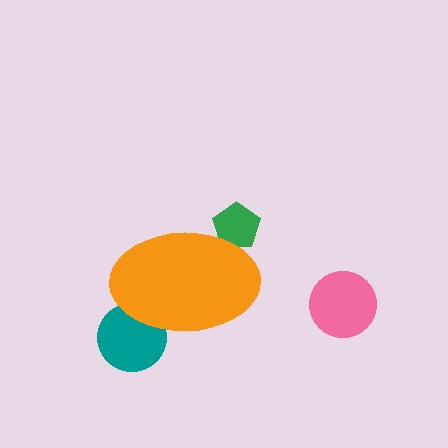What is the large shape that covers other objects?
An orange ellipse.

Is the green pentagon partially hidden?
Yes, the green pentagon is partially hidden behind the orange ellipse.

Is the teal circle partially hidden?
Yes, the teal circle is partially hidden behind the orange ellipse.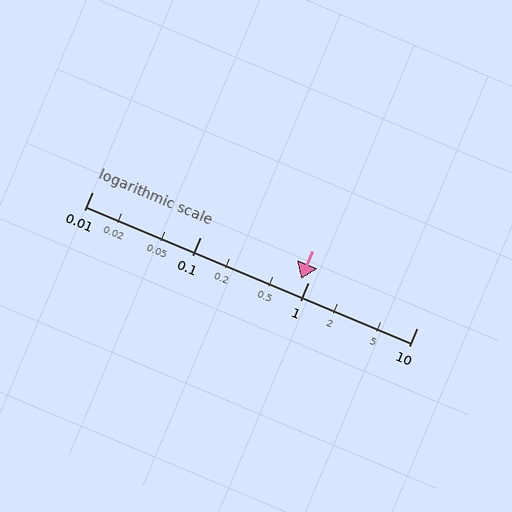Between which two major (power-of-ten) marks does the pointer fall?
The pointer is between 0.1 and 1.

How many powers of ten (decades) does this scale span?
The scale spans 3 decades, from 0.01 to 10.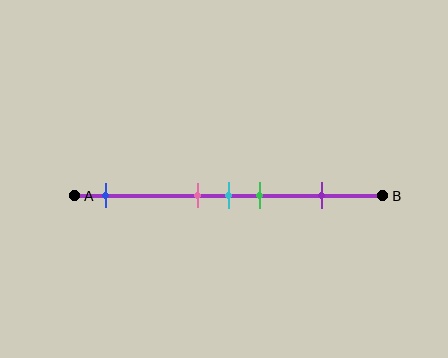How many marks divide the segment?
There are 5 marks dividing the segment.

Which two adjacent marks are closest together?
The pink and cyan marks are the closest adjacent pair.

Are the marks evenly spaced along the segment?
No, the marks are not evenly spaced.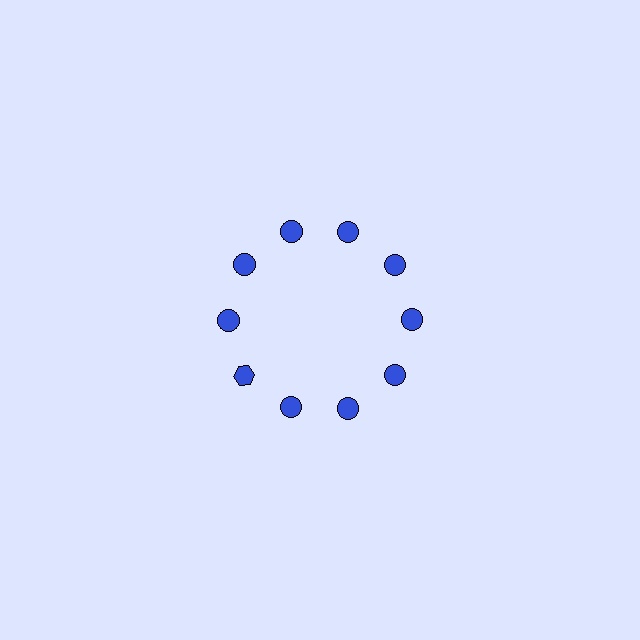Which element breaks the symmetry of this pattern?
The blue hexagon at roughly the 8 o'clock position breaks the symmetry. All other shapes are blue circles.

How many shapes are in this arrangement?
There are 10 shapes arranged in a ring pattern.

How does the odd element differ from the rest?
It has a different shape: hexagon instead of circle.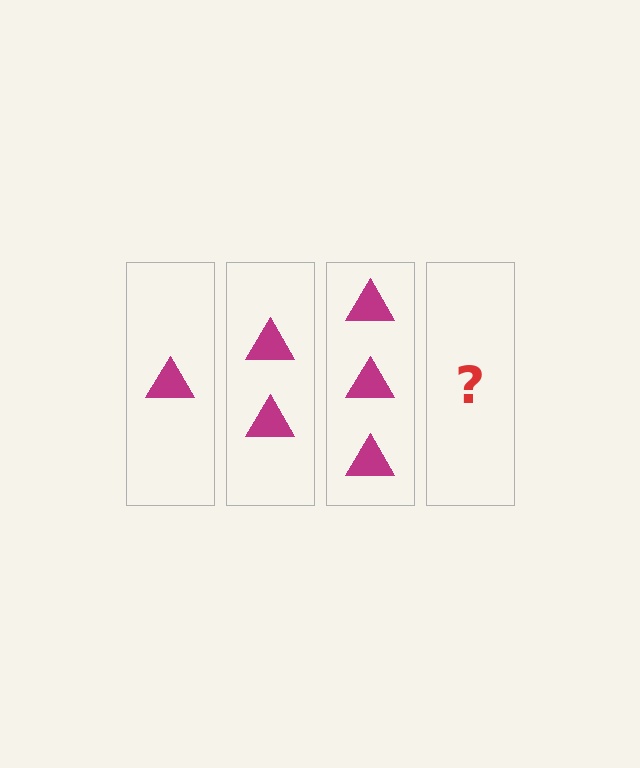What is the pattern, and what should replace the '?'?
The pattern is that each step adds one more triangle. The '?' should be 4 triangles.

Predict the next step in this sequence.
The next step is 4 triangles.